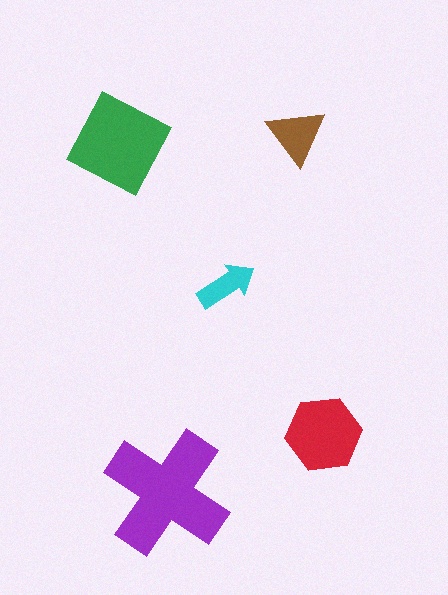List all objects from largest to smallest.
The purple cross, the green diamond, the red hexagon, the brown triangle, the cyan arrow.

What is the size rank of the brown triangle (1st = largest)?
4th.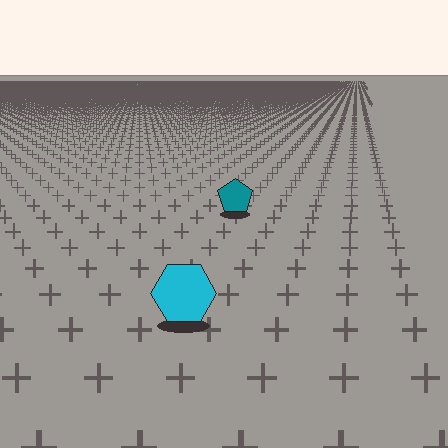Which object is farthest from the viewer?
The teal pentagon is farthest from the viewer. It appears smaller and the ground texture around it is denser.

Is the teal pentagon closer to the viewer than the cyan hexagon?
No. The cyan hexagon is closer — you can tell from the texture gradient: the ground texture is coarser near it.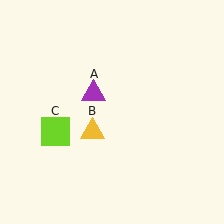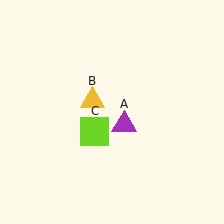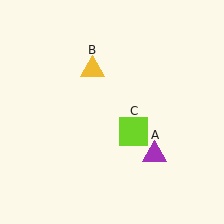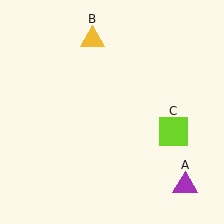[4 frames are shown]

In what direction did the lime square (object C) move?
The lime square (object C) moved right.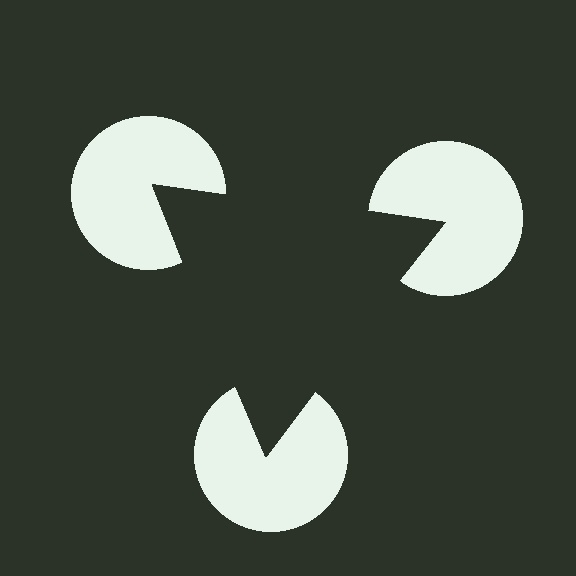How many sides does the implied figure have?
3 sides.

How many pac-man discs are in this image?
There are 3 — one at each vertex of the illusory triangle.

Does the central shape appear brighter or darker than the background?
It typically appears slightly darker than the background, even though no actual brightness change is drawn.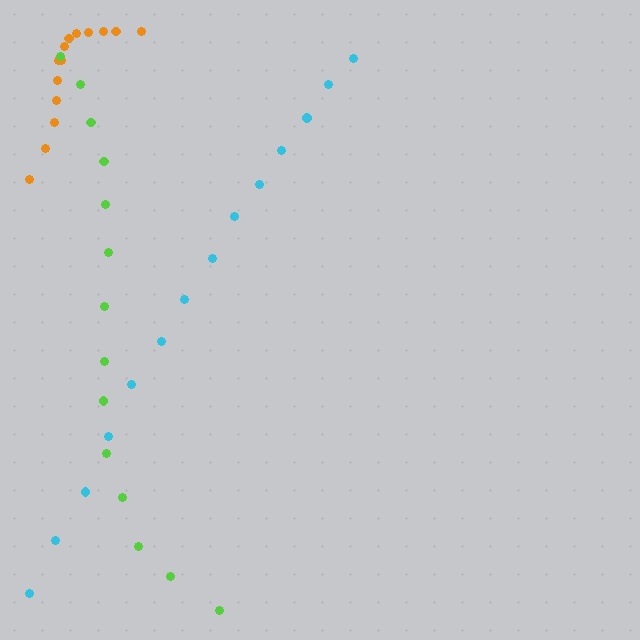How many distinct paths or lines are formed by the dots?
There are 3 distinct paths.